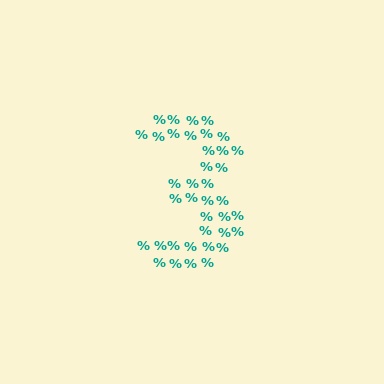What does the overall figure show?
The overall figure shows the digit 3.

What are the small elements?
The small elements are percent signs.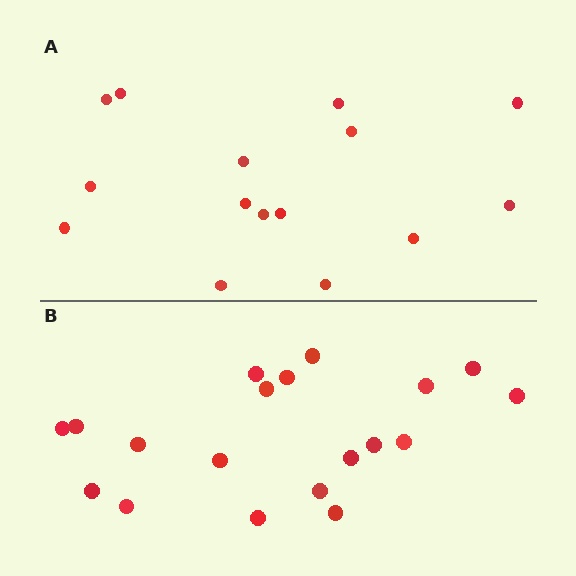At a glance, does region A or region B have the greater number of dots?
Region B (the bottom region) has more dots.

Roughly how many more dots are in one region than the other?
Region B has about 4 more dots than region A.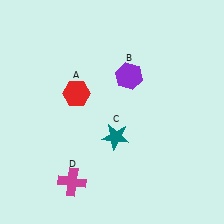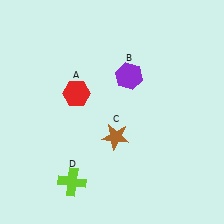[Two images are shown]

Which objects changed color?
C changed from teal to brown. D changed from magenta to lime.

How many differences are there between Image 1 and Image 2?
There are 2 differences between the two images.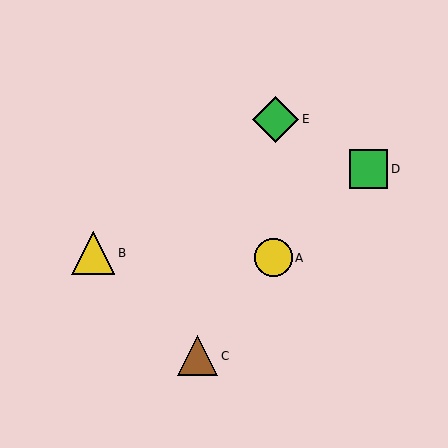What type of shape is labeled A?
Shape A is a yellow circle.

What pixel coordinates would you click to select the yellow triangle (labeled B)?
Click at (93, 253) to select the yellow triangle B.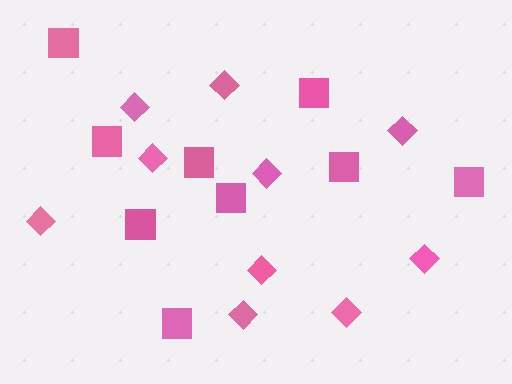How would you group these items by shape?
There are 2 groups: one group of diamonds (10) and one group of squares (9).